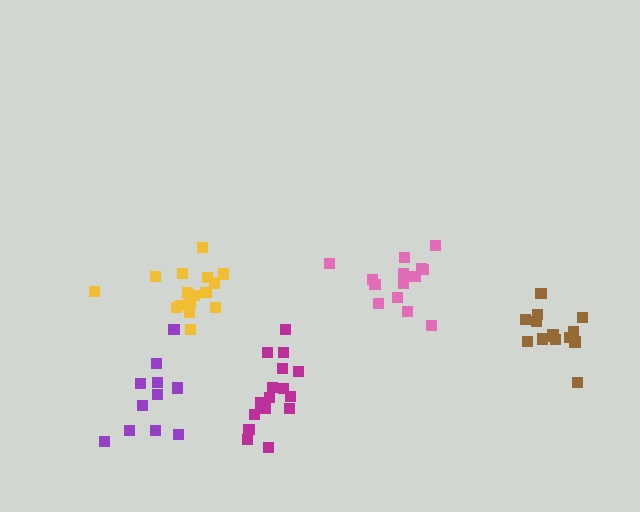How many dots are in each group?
Group 1: 15 dots, Group 2: 14 dots, Group 3: 16 dots, Group 4: 16 dots, Group 5: 11 dots (72 total).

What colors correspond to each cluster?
The clusters are colored: pink, brown, magenta, yellow, purple.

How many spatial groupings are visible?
There are 5 spatial groupings.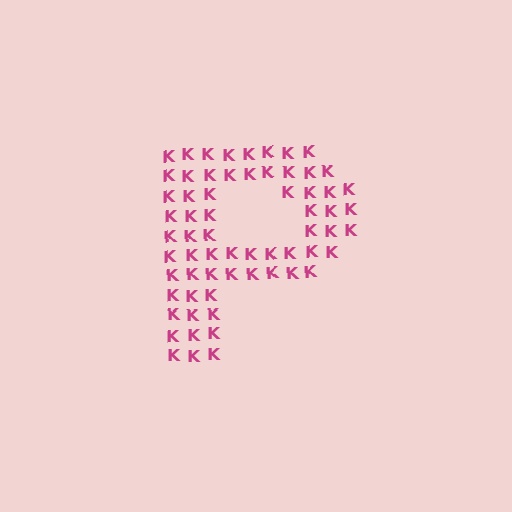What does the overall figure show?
The overall figure shows the letter P.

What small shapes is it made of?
It is made of small letter K's.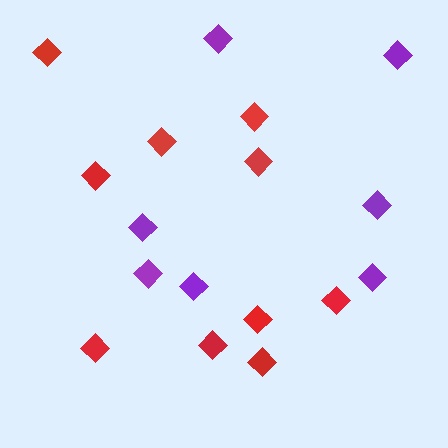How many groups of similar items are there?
There are 2 groups: one group of red diamonds (10) and one group of purple diamonds (7).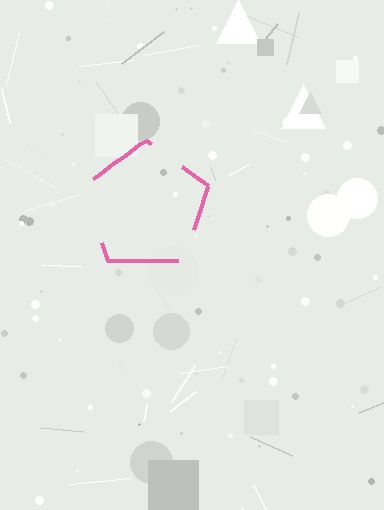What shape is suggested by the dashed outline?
The dashed outline suggests a pentagon.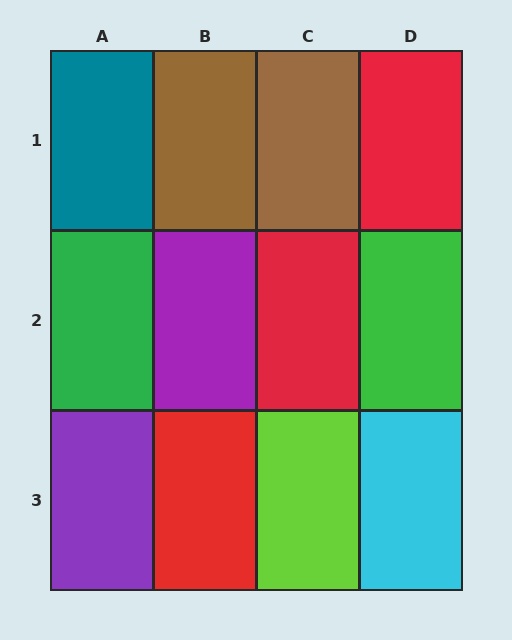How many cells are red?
3 cells are red.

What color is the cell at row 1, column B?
Brown.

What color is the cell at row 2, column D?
Green.